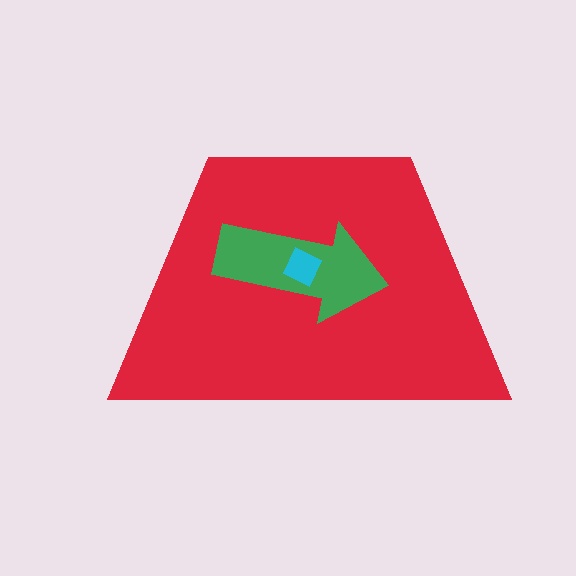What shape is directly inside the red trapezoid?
The green arrow.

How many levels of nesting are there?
3.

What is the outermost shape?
The red trapezoid.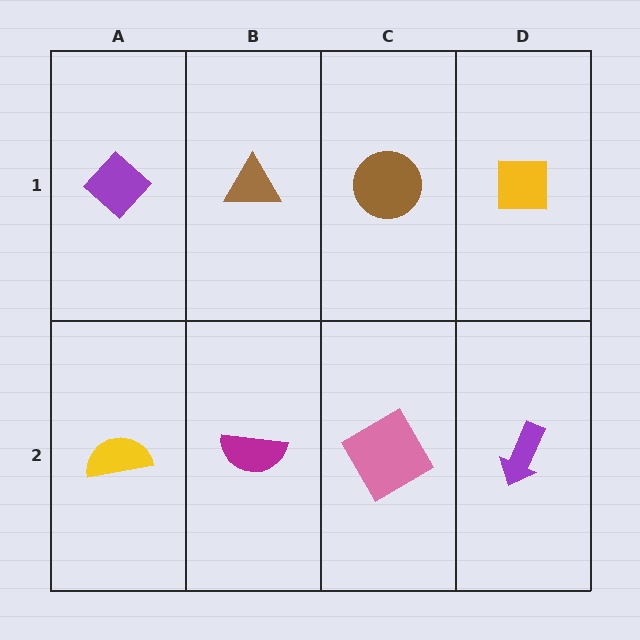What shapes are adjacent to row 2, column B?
A brown triangle (row 1, column B), a yellow semicircle (row 2, column A), a pink diamond (row 2, column C).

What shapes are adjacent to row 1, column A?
A yellow semicircle (row 2, column A), a brown triangle (row 1, column B).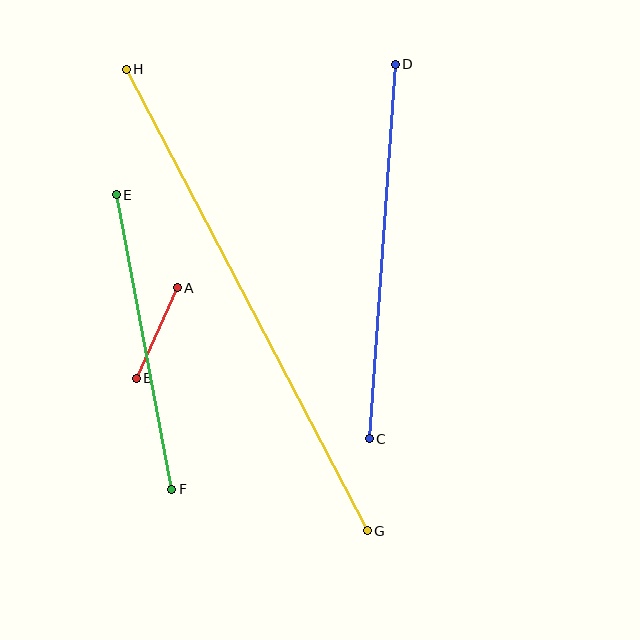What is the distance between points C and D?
The distance is approximately 375 pixels.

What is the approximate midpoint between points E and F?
The midpoint is at approximately (144, 342) pixels.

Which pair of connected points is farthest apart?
Points G and H are farthest apart.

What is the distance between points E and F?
The distance is approximately 300 pixels.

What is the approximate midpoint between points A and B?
The midpoint is at approximately (157, 333) pixels.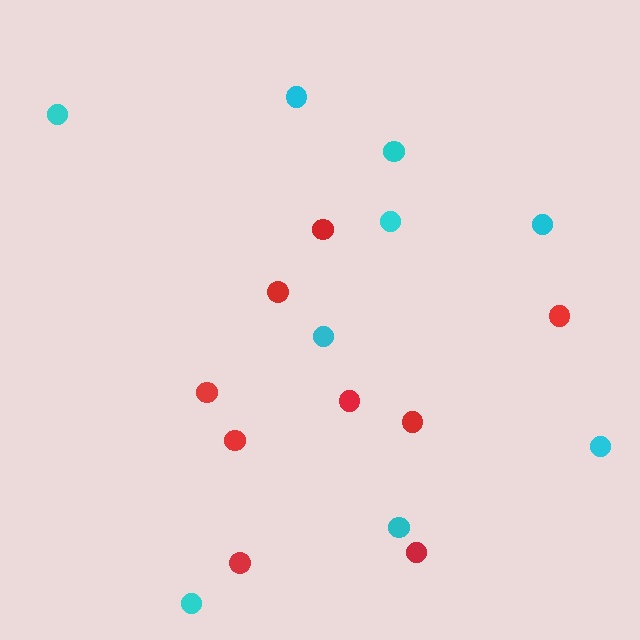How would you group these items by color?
There are 2 groups: one group of red circles (9) and one group of cyan circles (9).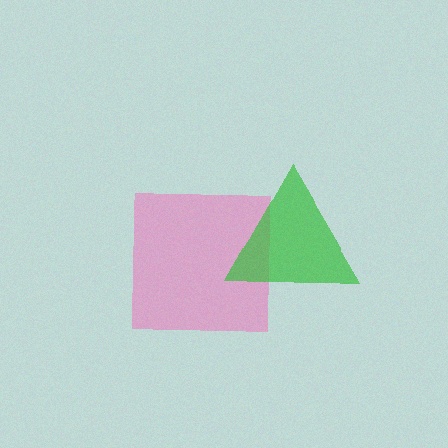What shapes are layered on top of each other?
The layered shapes are: a pink square, a green triangle.